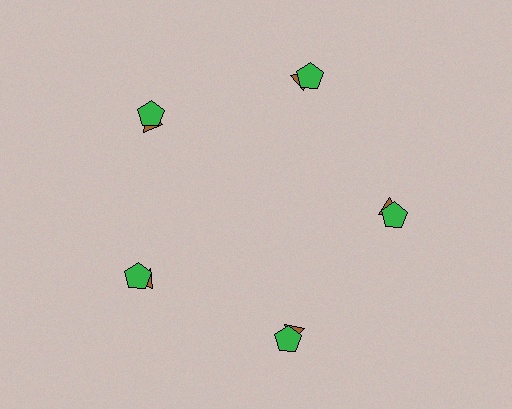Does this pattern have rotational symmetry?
Yes, this pattern has 5-fold rotational symmetry. It looks the same after rotating 72 degrees around the center.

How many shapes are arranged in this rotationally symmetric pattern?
There are 10 shapes, arranged in 5 groups of 2.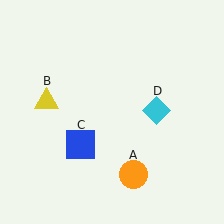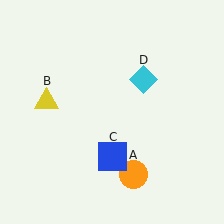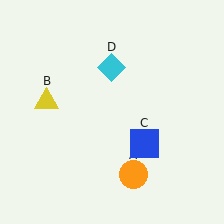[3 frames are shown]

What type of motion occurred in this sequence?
The blue square (object C), cyan diamond (object D) rotated counterclockwise around the center of the scene.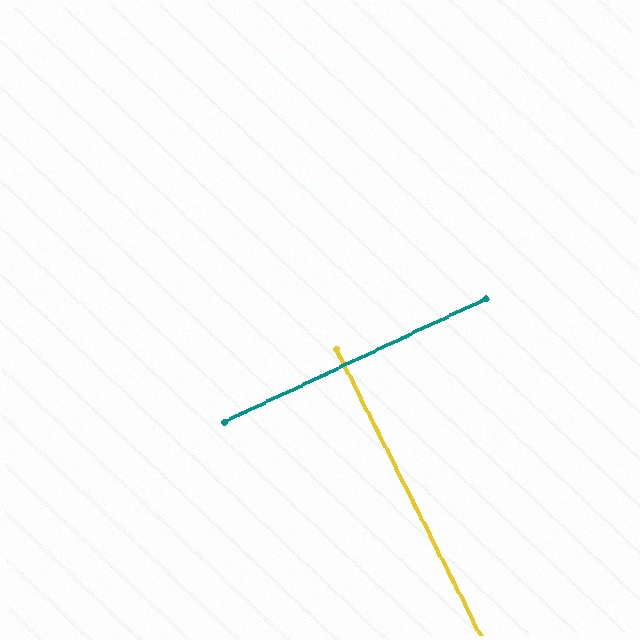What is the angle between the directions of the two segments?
Approximately 88 degrees.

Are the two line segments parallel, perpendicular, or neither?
Perpendicular — they meet at approximately 88°.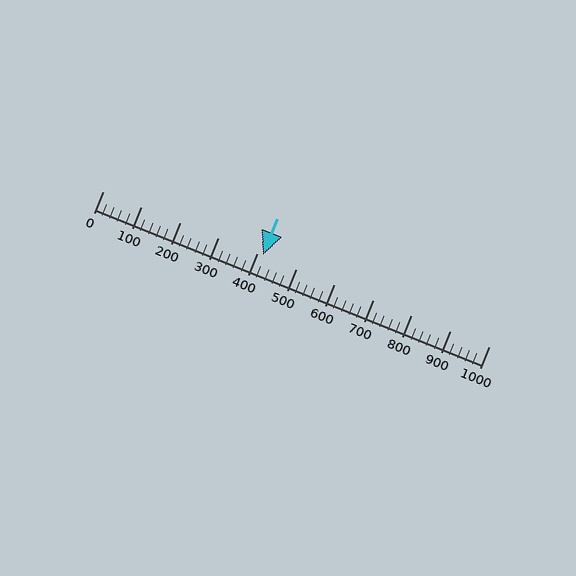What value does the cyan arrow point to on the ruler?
The cyan arrow points to approximately 414.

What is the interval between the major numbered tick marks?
The major tick marks are spaced 100 units apart.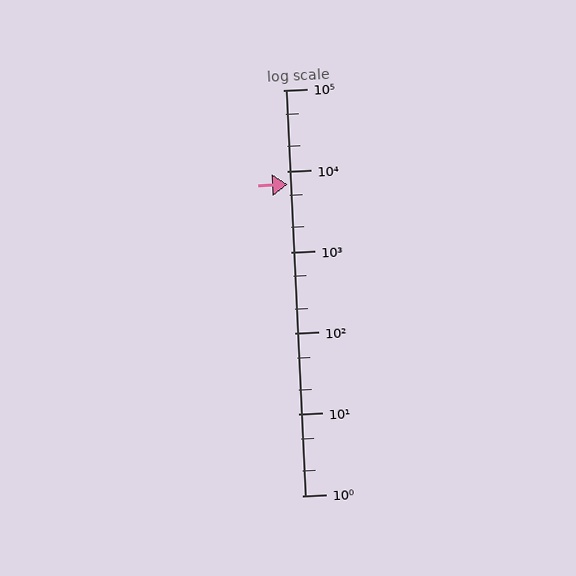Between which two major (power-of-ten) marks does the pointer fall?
The pointer is between 1000 and 10000.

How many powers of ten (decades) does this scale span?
The scale spans 5 decades, from 1 to 100000.